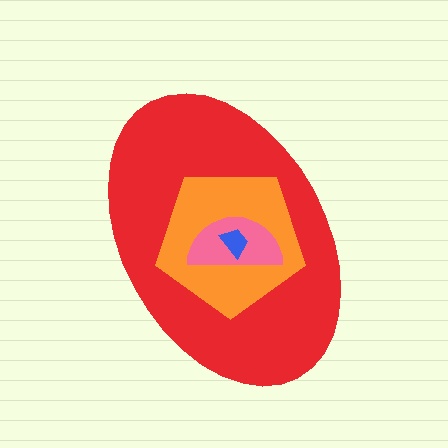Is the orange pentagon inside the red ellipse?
Yes.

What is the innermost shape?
The blue trapezoid.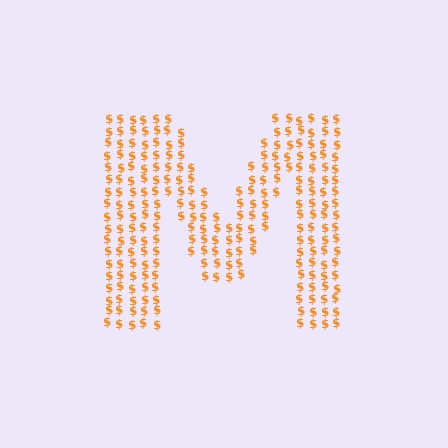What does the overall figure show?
The overall figure shows the letter M.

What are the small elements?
The small elements are dollar signs.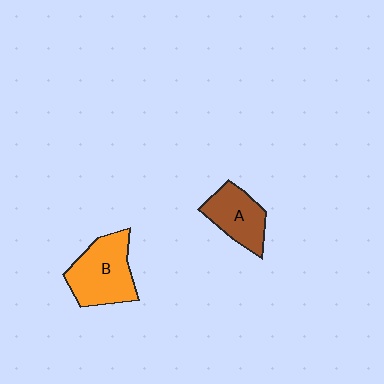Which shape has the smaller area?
Shape A (brown).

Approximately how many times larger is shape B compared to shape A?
Approximately 1.3 times.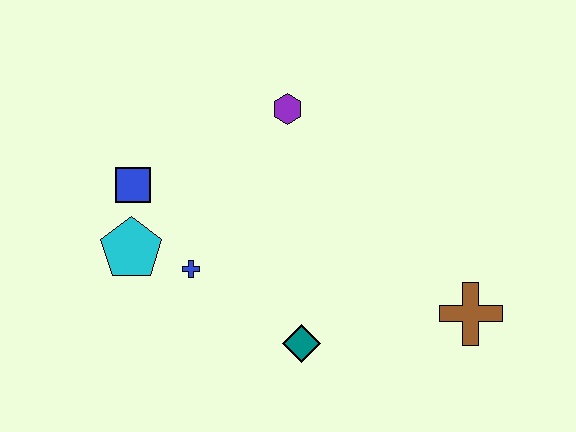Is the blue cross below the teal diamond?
No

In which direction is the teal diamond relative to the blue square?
The teal diamond is to the right of the blue square.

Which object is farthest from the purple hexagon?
The brown cross is farthest from the purple hexagon.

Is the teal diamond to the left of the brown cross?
Yes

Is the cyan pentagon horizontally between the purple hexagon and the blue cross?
No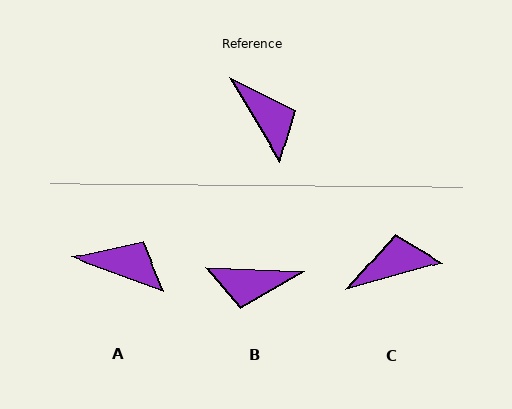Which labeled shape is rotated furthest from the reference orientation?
B, about 123 degrees away.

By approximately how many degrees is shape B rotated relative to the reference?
Approximately 123 degrees clockwise.